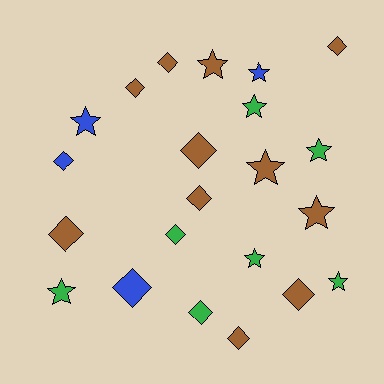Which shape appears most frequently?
Diamond, with 12 objects.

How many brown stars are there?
There are 3 brown stars.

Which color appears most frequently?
Brown, with 11 objects.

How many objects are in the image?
There are 22 objects.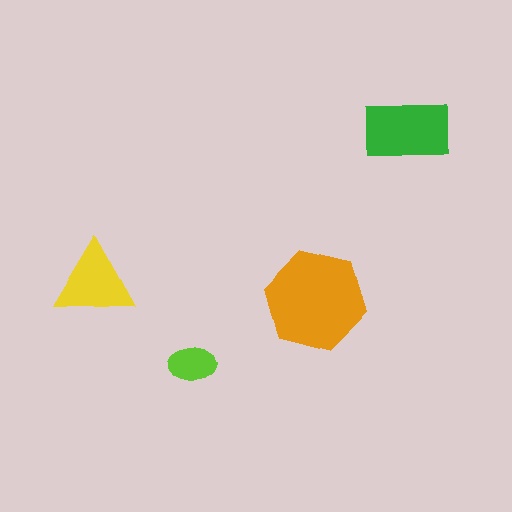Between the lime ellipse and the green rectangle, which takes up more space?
The green rectangle.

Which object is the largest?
The orange hexagon.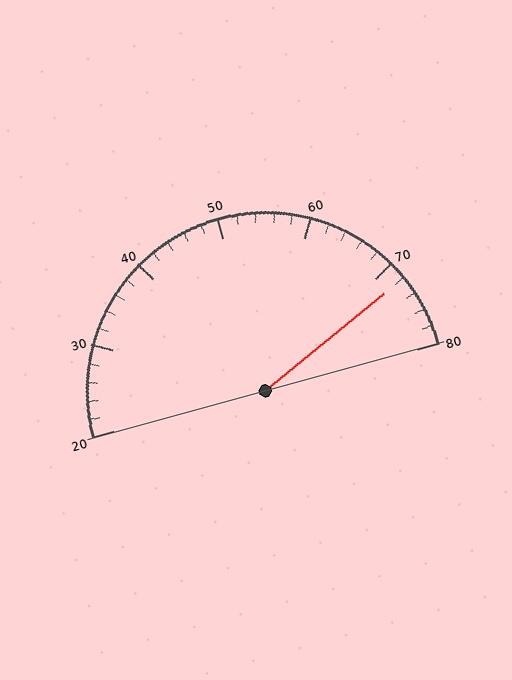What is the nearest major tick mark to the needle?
The nearest major tick mark is 70.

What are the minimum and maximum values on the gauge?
The gauge ranges from 20 to 80.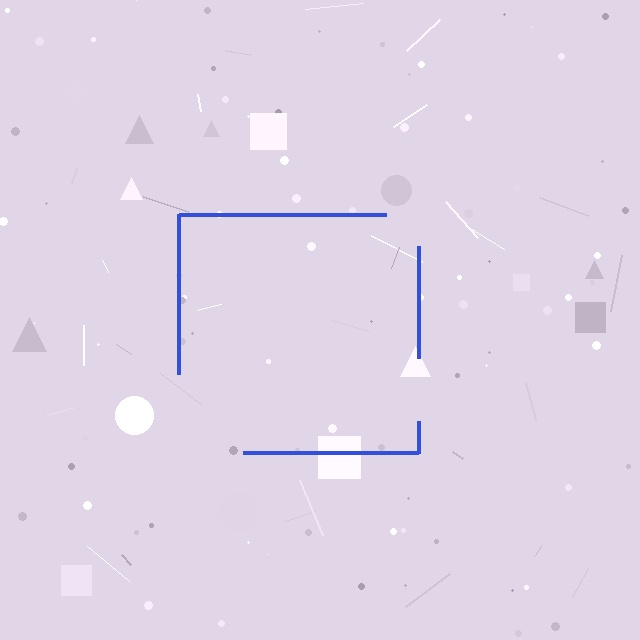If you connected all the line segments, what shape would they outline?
They would outline a square.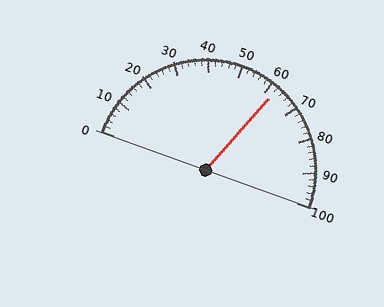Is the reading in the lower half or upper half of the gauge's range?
The reading is in the upper half of the range (0 to 100).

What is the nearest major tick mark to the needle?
The nearest major tick mark is 60.